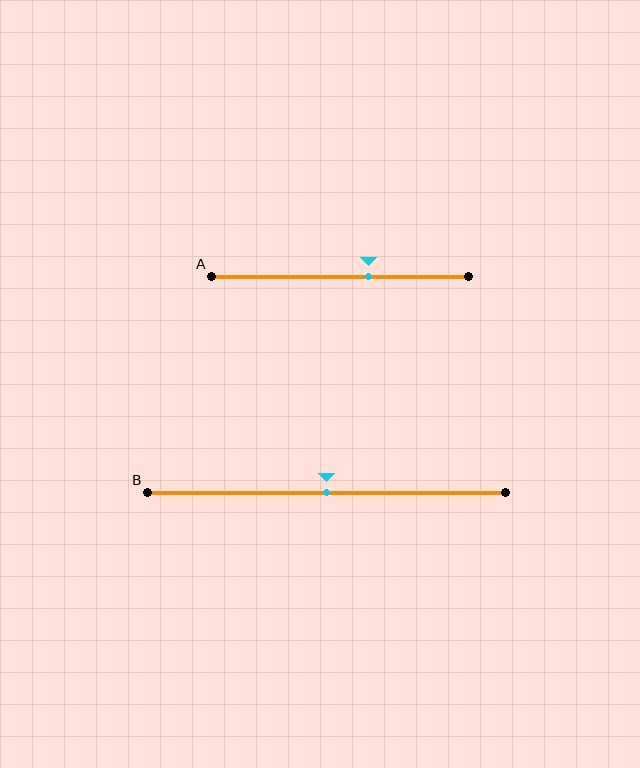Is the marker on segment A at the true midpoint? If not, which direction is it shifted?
No, the marker on segment A is shifted to the right by about 11% of the segment length.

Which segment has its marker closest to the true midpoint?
Segment B has its marker closest to the true midpoint.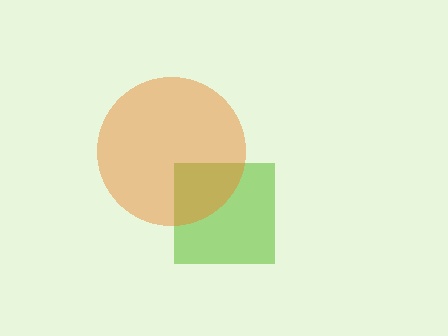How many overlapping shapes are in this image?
There are 2 overlapping shapes in the image.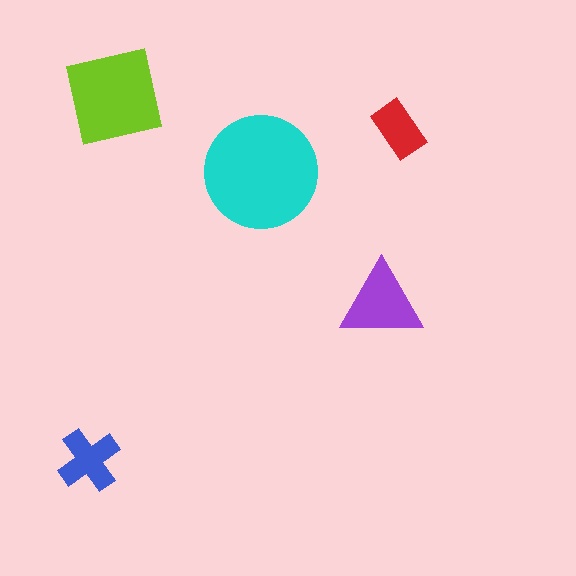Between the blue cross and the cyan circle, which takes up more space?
The cyan circle.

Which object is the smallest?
The red rectangle.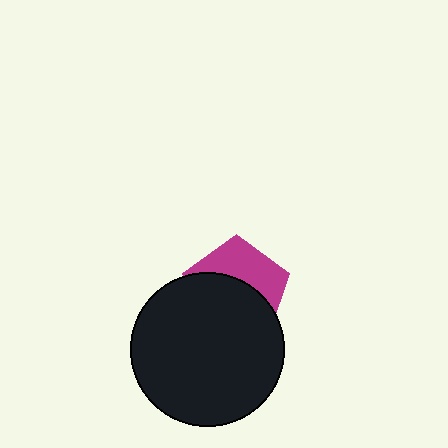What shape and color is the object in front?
The object in front is a black circle.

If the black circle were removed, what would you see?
You would see the complete magenta pentagon.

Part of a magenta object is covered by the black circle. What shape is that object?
It is a pentagon.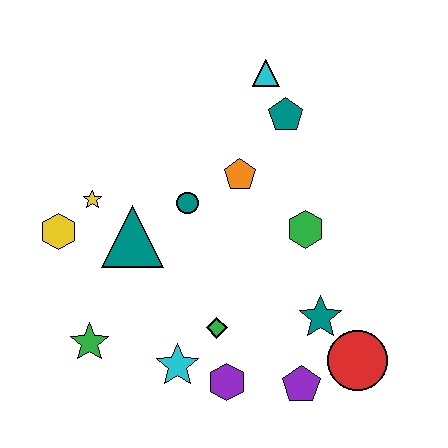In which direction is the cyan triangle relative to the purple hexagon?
The cyan triangle is above the purple hexagon.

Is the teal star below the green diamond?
No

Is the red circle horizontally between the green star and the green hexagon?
No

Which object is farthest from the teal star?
The yellow hexagon is farthest from the teal star.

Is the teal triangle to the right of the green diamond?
No